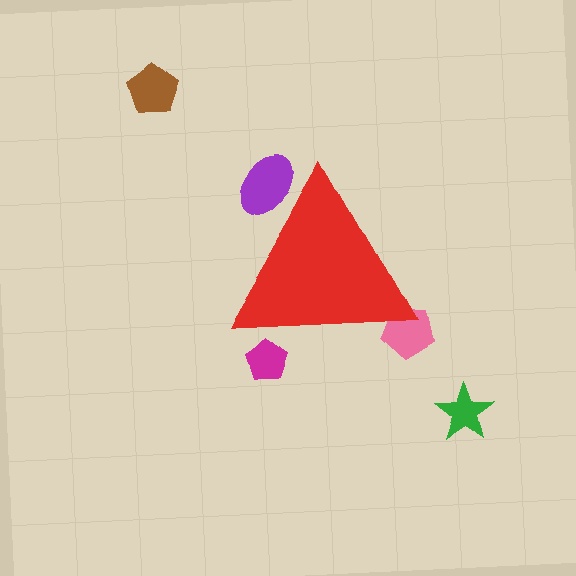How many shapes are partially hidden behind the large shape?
3 shapes are partially hidden.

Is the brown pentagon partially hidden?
No, the brown pentagon is fully visible.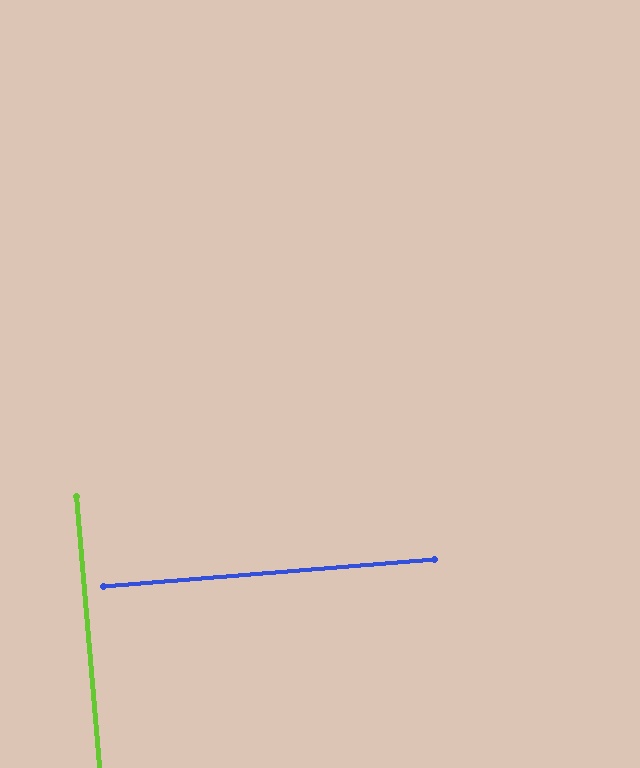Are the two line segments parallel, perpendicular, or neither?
Perpendicular — they meet at approximately 90°.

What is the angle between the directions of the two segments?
Approximately 90 degrees.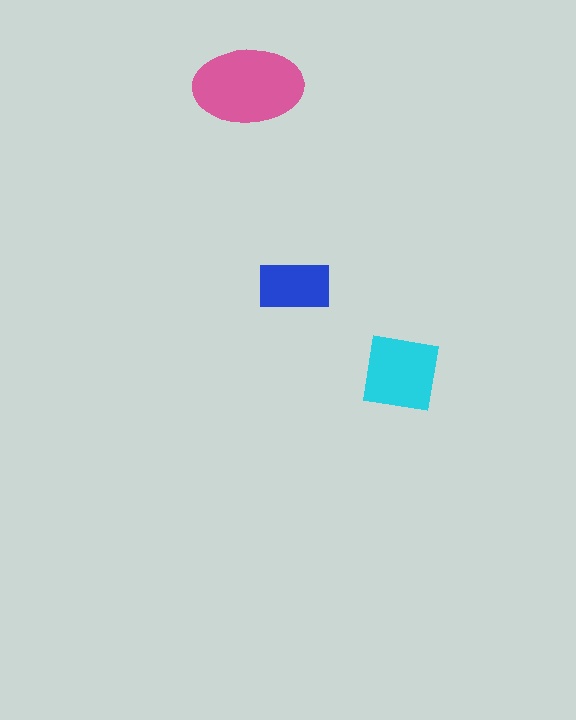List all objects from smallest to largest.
The blue rectangle, the cyan square, the pink ellipse.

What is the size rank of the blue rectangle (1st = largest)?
3rd.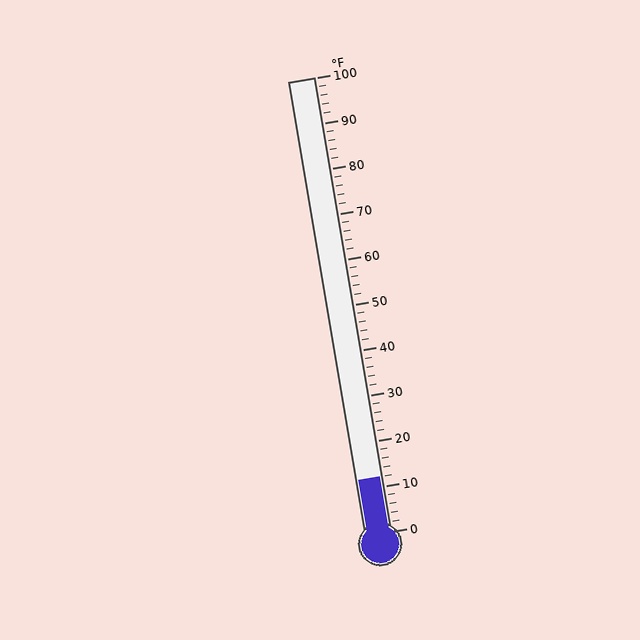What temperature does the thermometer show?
The thermometer shows approximately 12°F.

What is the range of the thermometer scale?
The thermometer scale ranges from 0°F to 100°F.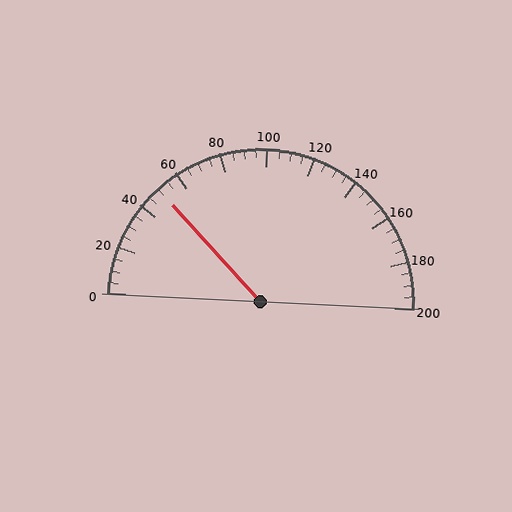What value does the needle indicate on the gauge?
The needle indicates approximately 50.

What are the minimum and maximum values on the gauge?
The gauge ranges from 0 to 200.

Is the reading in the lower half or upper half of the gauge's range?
The reading is in the lower half of the range (0 to 200).